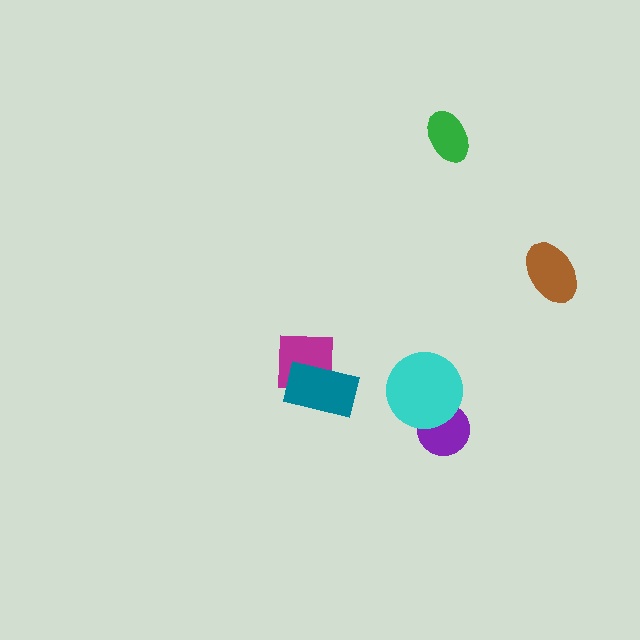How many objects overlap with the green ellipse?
0 objects overlap with the green ellipse.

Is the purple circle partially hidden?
Yes, it is partially covered by another shape.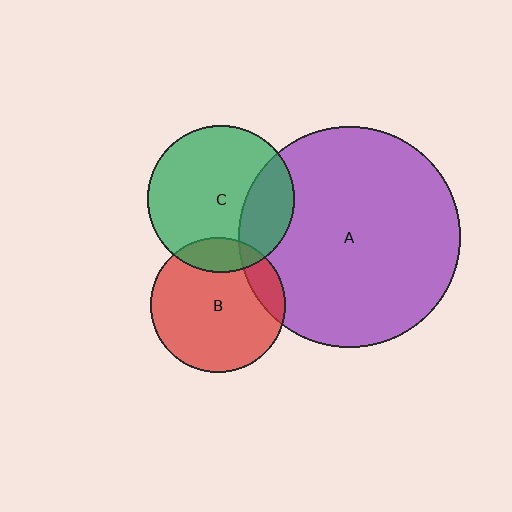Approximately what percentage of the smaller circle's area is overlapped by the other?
Approximately 15%.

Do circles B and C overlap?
Yes.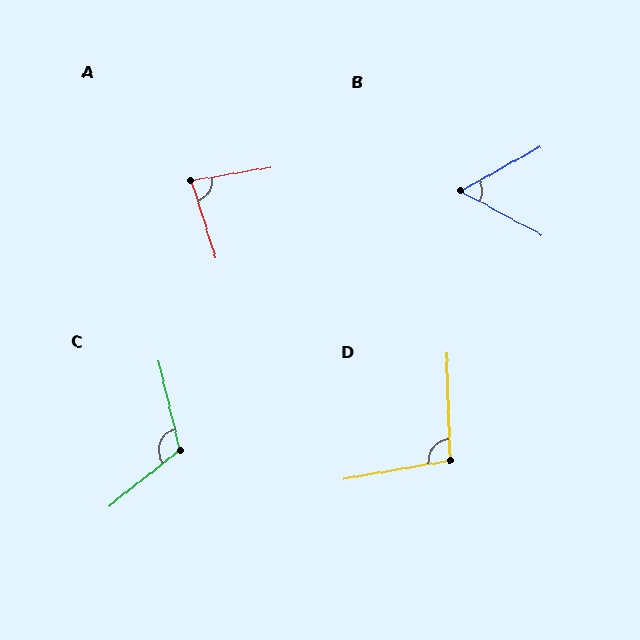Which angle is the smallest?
B, at approximately 58 degrees.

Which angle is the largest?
C, at approximately 115 degrees.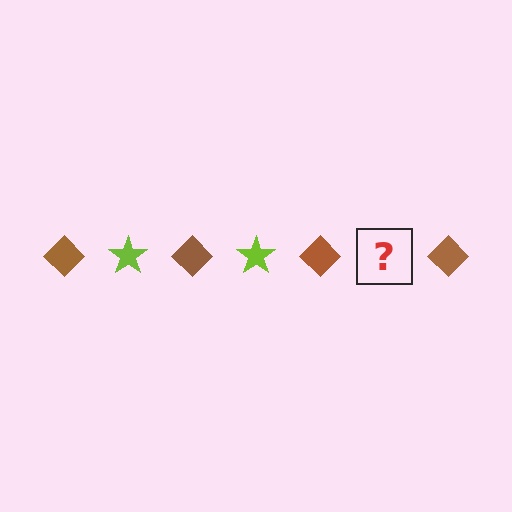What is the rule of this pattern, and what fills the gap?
The rule is that the pattern alternates between brown diamond and lime star. The gap should be filled with a lime star.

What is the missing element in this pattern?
The missing element is a lime star.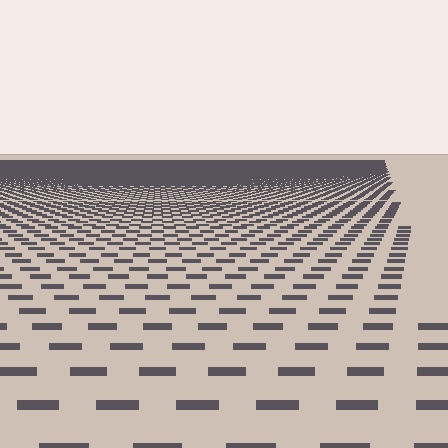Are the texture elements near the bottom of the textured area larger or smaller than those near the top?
Larger. Near the bottom, elements are closer to the viewer and appear at a bigger on-screen size.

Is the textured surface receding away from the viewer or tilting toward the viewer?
The surface is receding away from the viewer. Texture elements get smaller and denser toward the top.